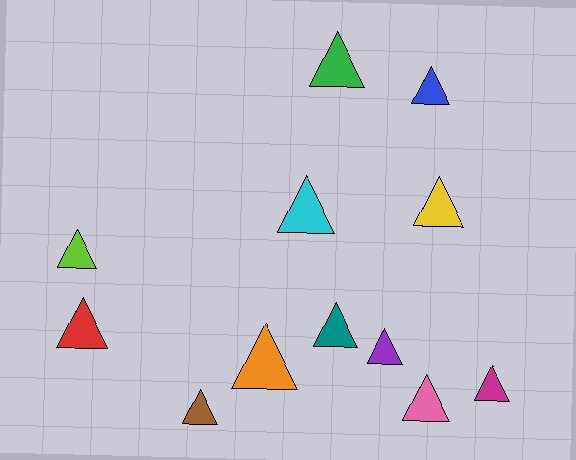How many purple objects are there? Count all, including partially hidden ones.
There is 1 purple object.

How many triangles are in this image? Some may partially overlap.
There are 12 triangles.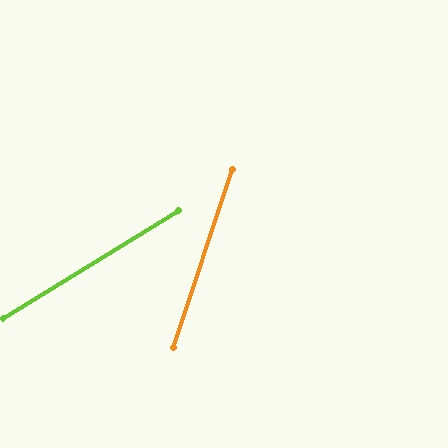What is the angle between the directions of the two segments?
Approximately 40 degrees.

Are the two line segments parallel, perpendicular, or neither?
Neither parallel nor perpendicular — they differ by about 40°.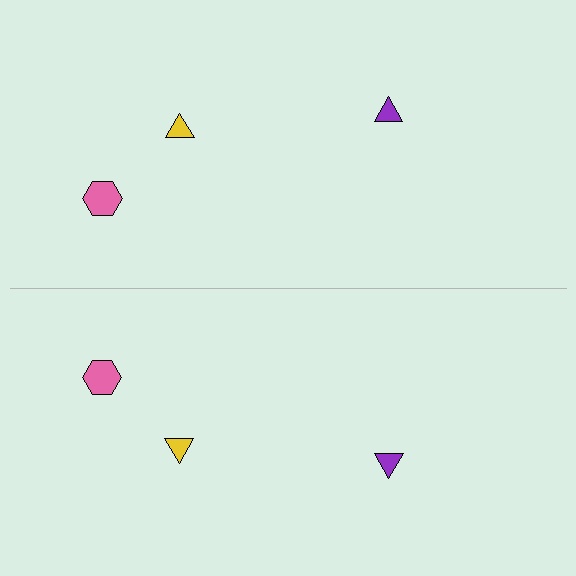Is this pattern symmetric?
Yes, this pattern has bilateral (reflection) symmetry.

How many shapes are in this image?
There are 6 shapes in this image.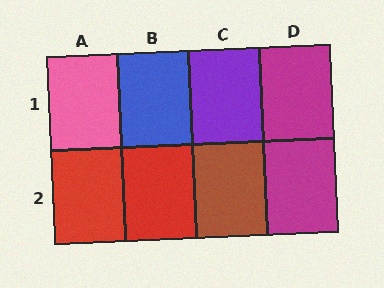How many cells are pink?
1 cell is pink.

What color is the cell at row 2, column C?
Brown.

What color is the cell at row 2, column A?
Red.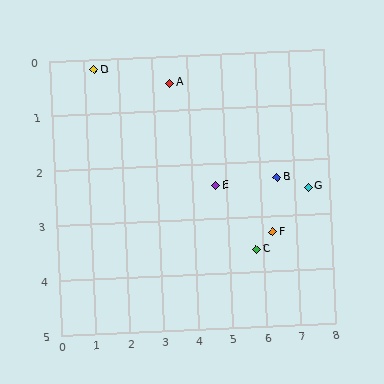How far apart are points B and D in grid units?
Points B and D are about 5.6 grid units apart.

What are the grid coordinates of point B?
Point B is at approximately (6.5, 2.3).